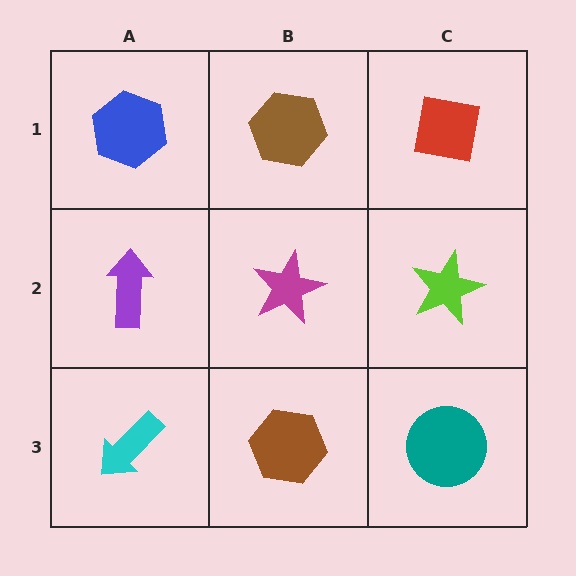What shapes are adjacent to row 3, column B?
A magenta star (row 2, column B), a cyan arrow (row 3, column A), a teal circle (row 3, column C).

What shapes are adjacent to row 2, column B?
A brown hexagon (row 1, column B), a brown hexagon (row 3, column B), a purple arrow (row 2, column A), a lime star (row 2, column C).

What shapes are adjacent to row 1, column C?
A lime star (row 2, column C), a brown hexagon (row 1, column B).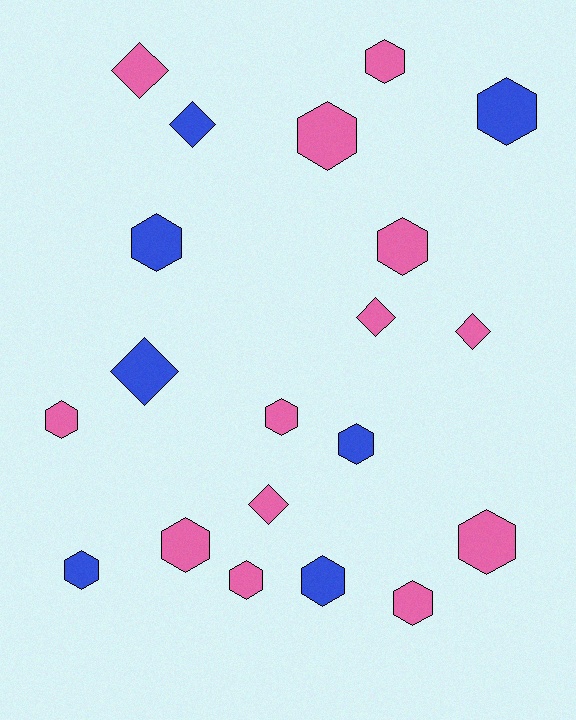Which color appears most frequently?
Pink, with 13 objects.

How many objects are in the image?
There are 20 objects.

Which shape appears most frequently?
Hexagon, with 14 objects.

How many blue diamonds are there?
There are 2 blue diamonds.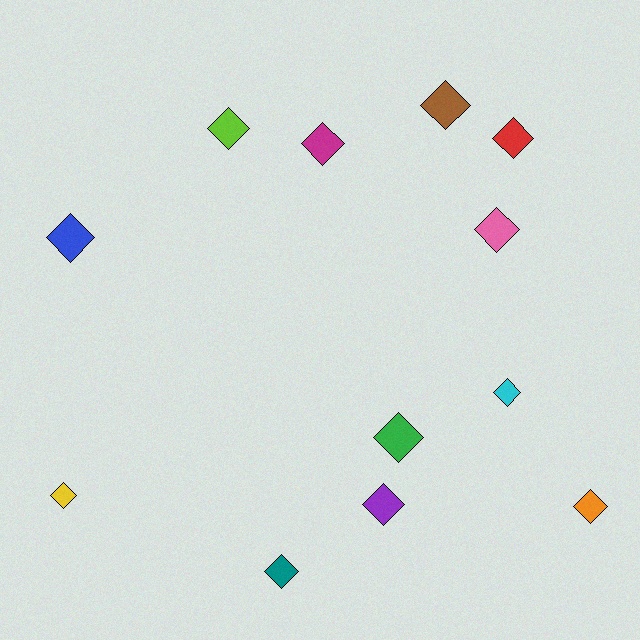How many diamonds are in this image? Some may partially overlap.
There are 12 diamonds.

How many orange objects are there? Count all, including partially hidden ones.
There is 1 orange object.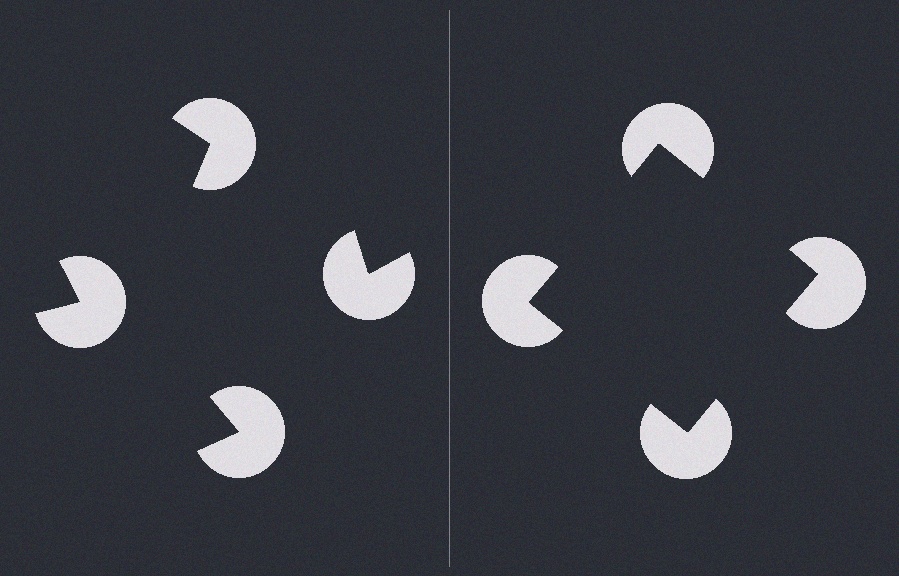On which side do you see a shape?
An illusory square appears on the right side. On the left side the wedge cuts are rotated, so no coherent shape forms.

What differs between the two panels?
The pac-man discs are positioned identically on both sides; only the wedge orientations differ. On the right they align to a square; on the left they are misaligned.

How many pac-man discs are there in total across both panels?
8 — 4 on each side.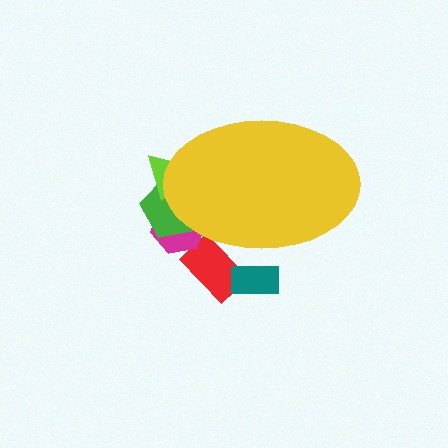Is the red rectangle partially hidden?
Yes, the red rectangle is partially hidden behind the yellow ellipse.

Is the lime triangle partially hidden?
Yes, the lime triangle is partially hidden behind the yellow ellipse.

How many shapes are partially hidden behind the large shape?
5 shapes are partially hidden.